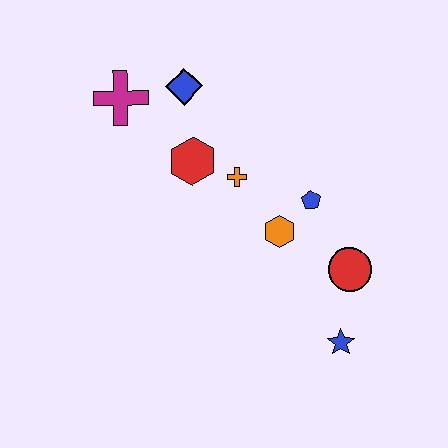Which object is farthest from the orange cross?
The blue star is farthest from the orange cross.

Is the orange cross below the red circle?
No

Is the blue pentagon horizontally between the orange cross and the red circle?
Yes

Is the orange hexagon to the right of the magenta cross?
Yes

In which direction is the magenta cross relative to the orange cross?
The magenta cross is to the left of the orange cross.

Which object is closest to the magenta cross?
The blue diamond is closest to the magenta cross.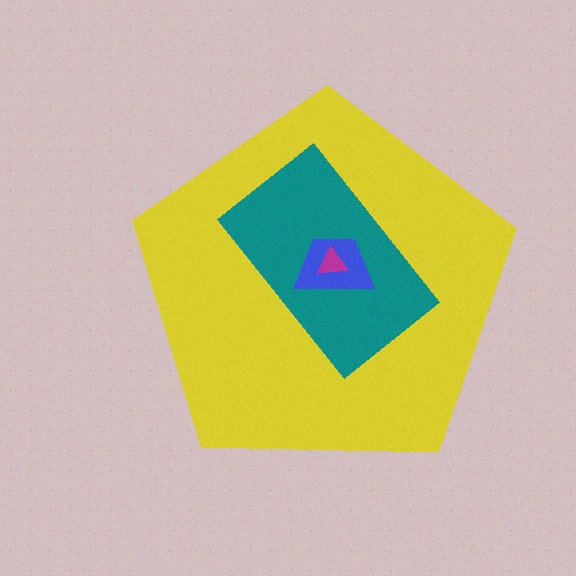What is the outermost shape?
The yellow pentagon.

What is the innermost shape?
The magenta triangle.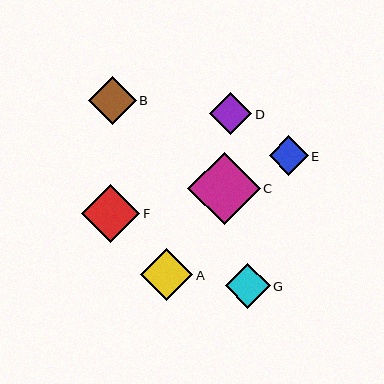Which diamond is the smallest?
Diamond E is the smallest with a size of approximately 39 pixels.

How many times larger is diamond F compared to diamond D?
Diamond F is approximately 1.4 times the size of diamond D.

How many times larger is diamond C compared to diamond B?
Diamond C is approximately 1.5 times the size of diamond B.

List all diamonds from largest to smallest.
From largest to smallest: C, F, A, B, G, D, E.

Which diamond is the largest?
Diamond C is the largest with a size of approximately 73 pixels.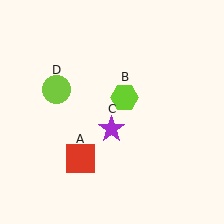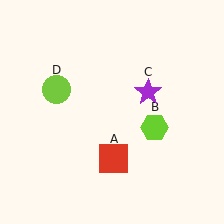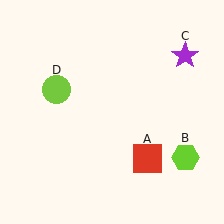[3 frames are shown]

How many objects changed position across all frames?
3 objects changed position: red square (object A), lime hexagon (object B), purple star (object C).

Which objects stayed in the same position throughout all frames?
Lime circle (object D) remained stationary.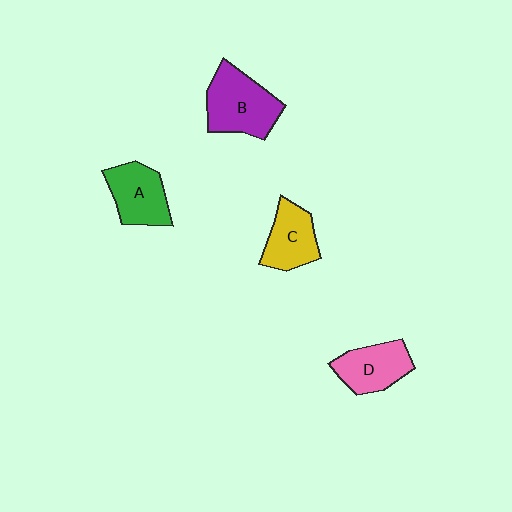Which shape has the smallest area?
Shape C (yellow).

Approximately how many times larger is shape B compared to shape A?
Approximately 1.3 times.